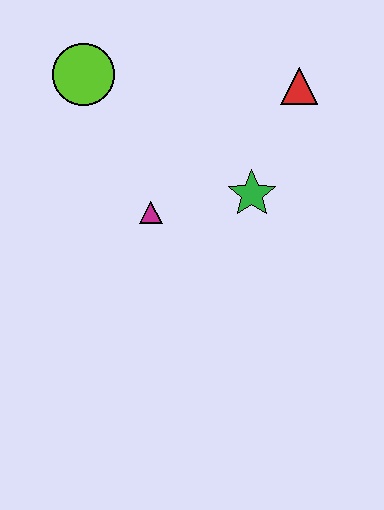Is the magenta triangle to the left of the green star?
Yes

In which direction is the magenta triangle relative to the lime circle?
The magenta triangle is below the lime circle.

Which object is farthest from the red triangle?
The lime circle is farthest from the red triangle.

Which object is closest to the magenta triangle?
The green star is closest to the magenta triangle.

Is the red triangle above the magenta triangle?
Yes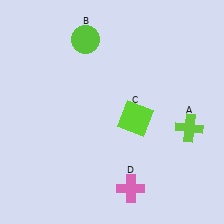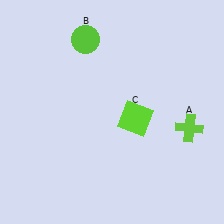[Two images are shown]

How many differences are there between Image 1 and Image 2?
There is 1 difference between the two images.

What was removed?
The pink cross (D) was removed in Image 2.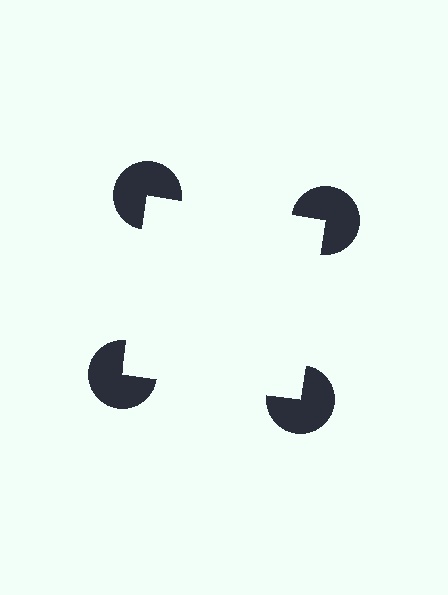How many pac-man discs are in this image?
There are 4 — one at each vertex of the illusory square.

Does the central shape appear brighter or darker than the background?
It typically appears slightly brighter than the background, even though no actual brightness change is drawn.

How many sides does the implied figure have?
4 sides.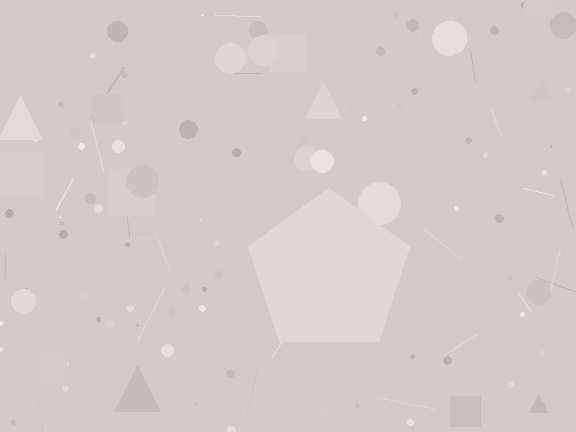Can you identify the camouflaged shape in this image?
The camouflaged shape is a pentagon.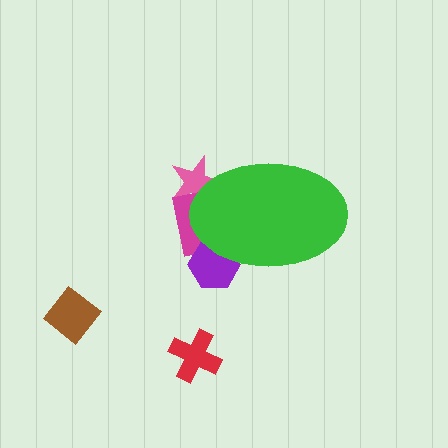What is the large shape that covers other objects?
A green ellipse.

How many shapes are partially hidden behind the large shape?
3 shapes are partially hidden.